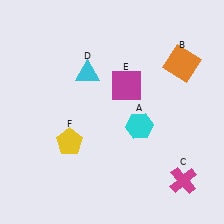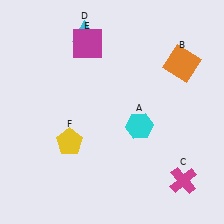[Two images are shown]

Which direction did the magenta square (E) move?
The magenta square (E) moved up.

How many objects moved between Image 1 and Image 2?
2 objects moved between the two images.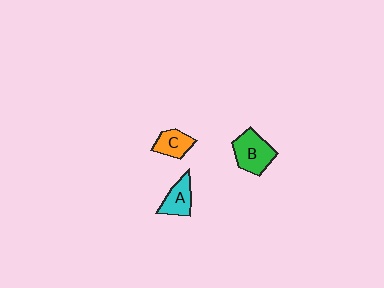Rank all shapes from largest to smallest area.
From largest to smallest: B (green), A (cyan), C (orange).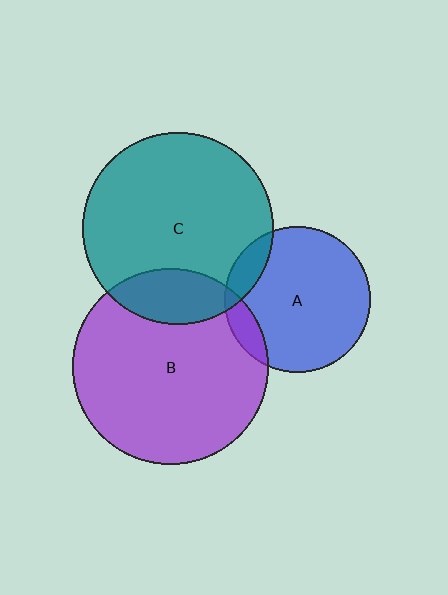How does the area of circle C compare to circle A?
Approximately 1.7 times.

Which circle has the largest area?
Circle B (purple).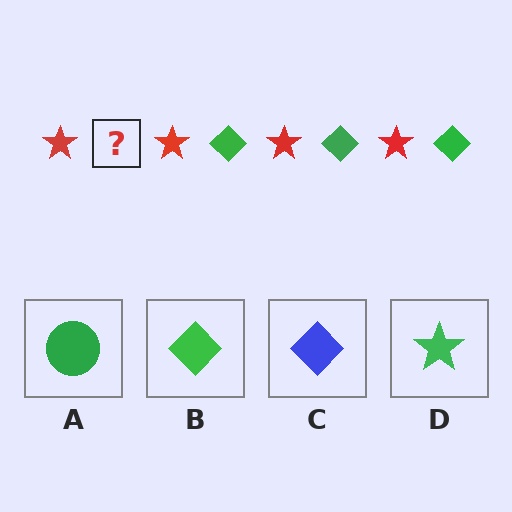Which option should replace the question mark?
Option B.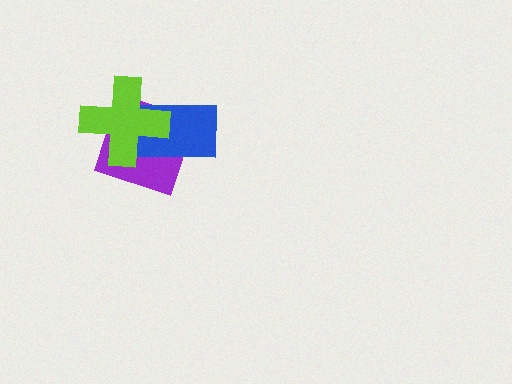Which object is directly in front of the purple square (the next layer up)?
The blue rectangle is directly in front of the purple square.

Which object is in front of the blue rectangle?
The lime cross is in front of the blue rectangle.